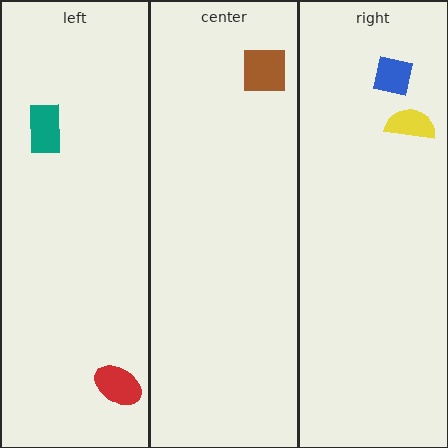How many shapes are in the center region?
1.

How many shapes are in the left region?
2.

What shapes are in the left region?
The teal rectangle, the red ellipse.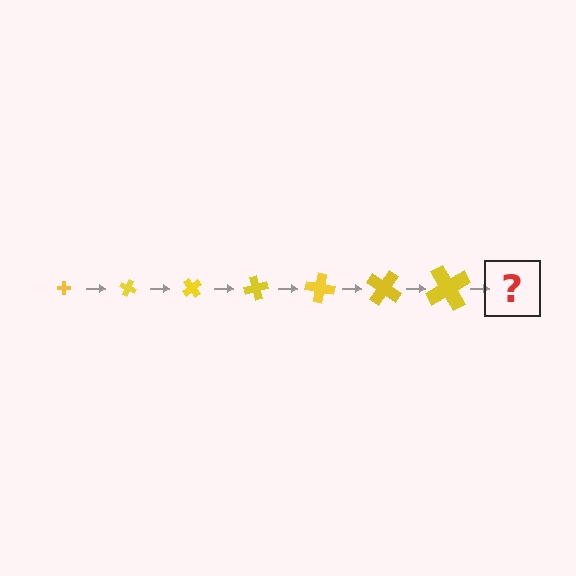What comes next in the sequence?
The next element should be a cross, larger than the previous one and rotated 175 degrees from the start.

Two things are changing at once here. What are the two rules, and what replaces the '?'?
The two rules are that the cross grows larger each step and it rotates 25 degrees each step. The '?' should be a cross, larger than the previous one and rotated 175 degrees from the start.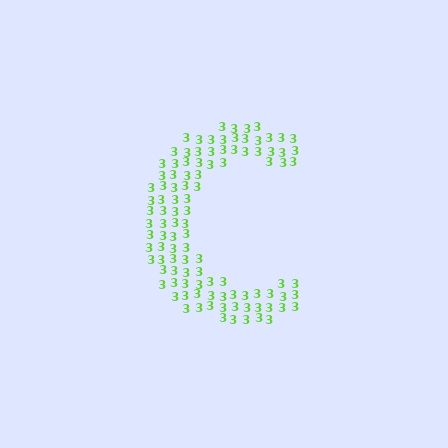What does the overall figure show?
The overall figure shows the letter C.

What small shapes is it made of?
It is made of small digit 3's.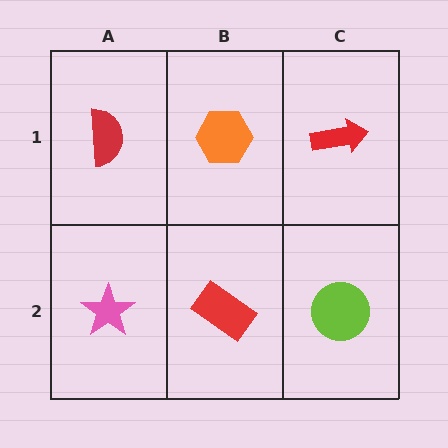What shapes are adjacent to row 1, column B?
A red rectangle (row 2, column B), a red semicircle (row 1, column A), a red arrow (row 1, column C).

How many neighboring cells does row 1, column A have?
2.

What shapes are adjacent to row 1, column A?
A pink star (row 2, column A), an orange hexagon (row 1, column B).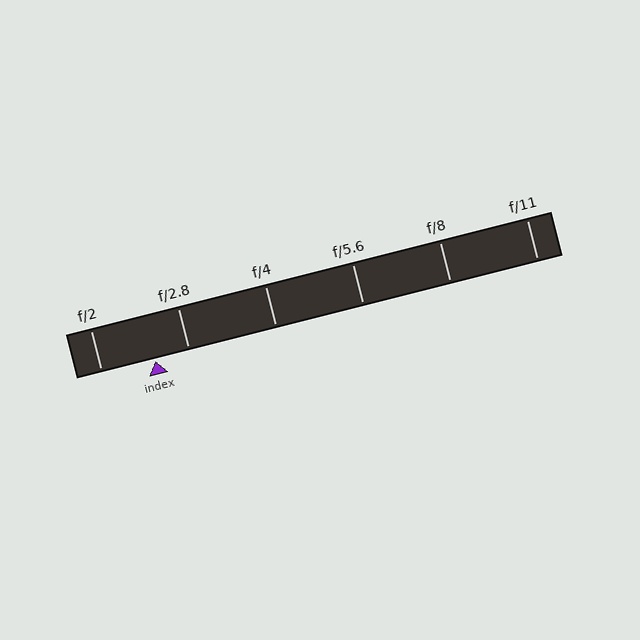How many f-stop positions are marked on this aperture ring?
There are 6 f-stop positions marked.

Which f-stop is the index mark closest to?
The index mark is closest to f/2.8.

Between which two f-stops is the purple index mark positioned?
The index mark is between f/2 and f/2.8.